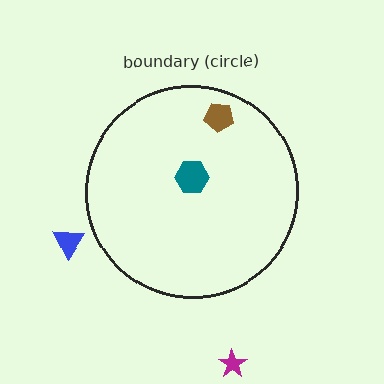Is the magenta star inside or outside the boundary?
Outside.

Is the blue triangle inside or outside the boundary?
Outside.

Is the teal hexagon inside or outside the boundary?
Inside.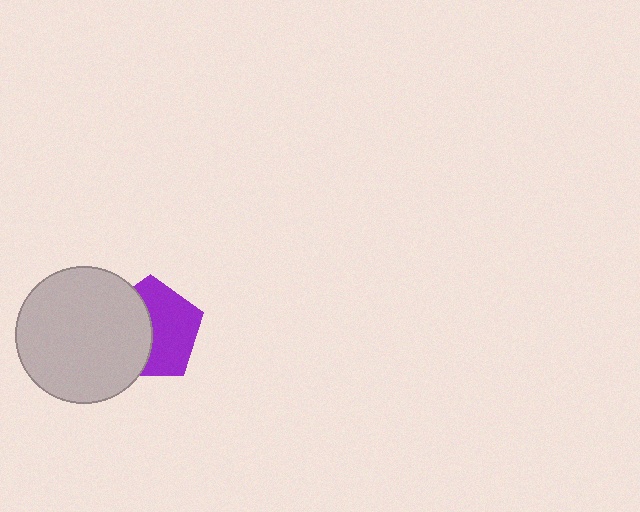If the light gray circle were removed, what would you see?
You would see the complete purple pentagon.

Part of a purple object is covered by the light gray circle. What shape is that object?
It is a pentagon.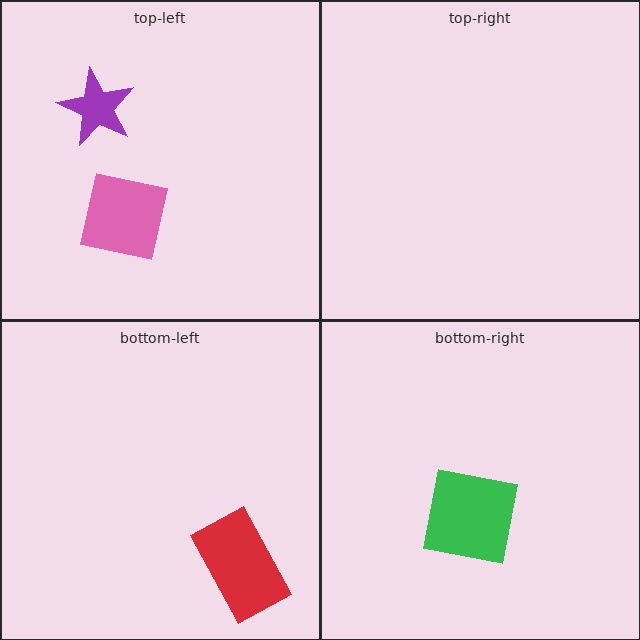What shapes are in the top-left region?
The purple star, the pink square.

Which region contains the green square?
The bottom-right region.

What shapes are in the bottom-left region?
The red rectangle.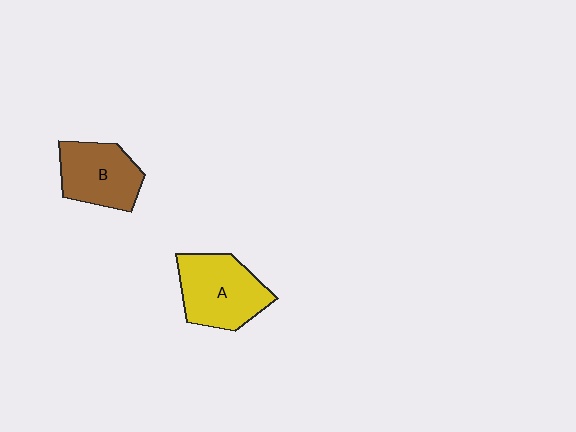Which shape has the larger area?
Shape A (yellow).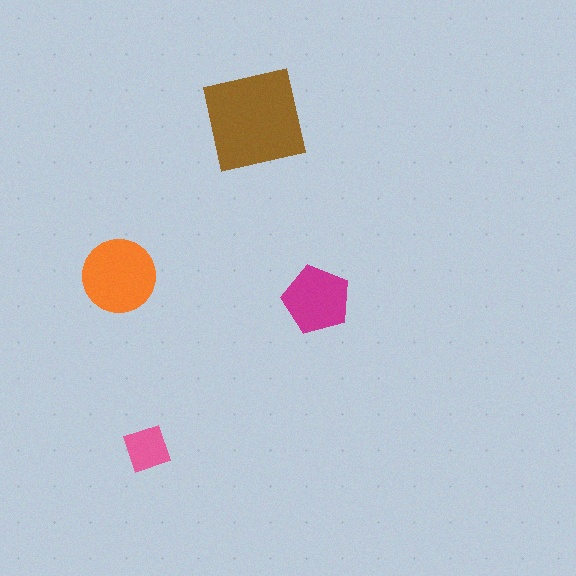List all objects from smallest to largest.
The pink square, the magenta pentagon, the orange circle, the brown square.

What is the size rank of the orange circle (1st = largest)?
2nd.